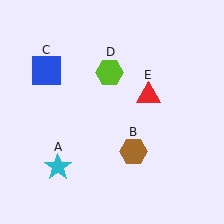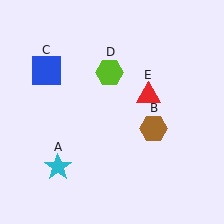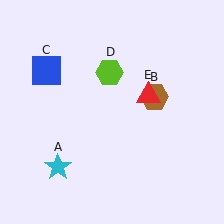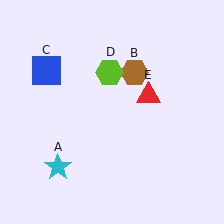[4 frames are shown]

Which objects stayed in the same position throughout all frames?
Cyan star (object A) and blue square (object C) and lime hexagon (object D) and red triangle (object E) remained stationary.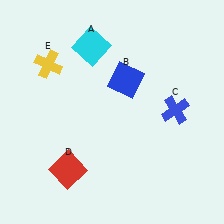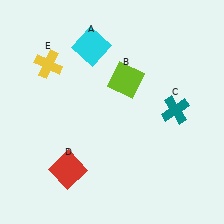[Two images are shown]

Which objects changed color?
B changed from blue to lime. C changed from blue to teal.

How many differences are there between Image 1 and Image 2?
There are 2 differences between the two images.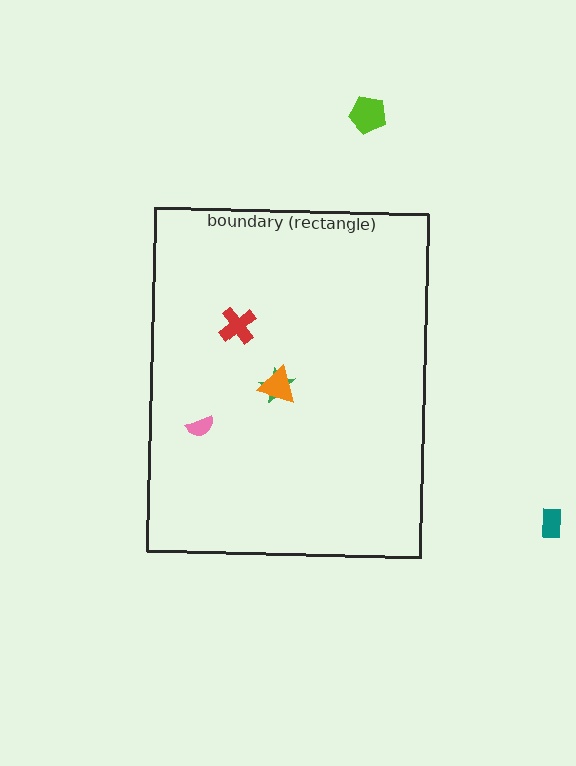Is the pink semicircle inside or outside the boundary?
Inside.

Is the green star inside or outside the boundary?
Inside.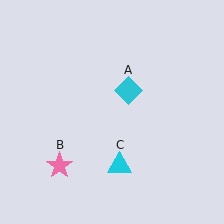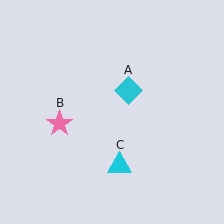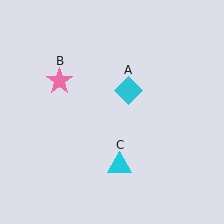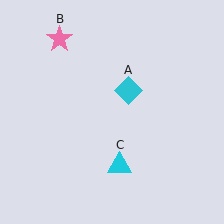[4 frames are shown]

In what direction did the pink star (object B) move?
The pink star (object B) moved up.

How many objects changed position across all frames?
1 object changed position: pink star (object B).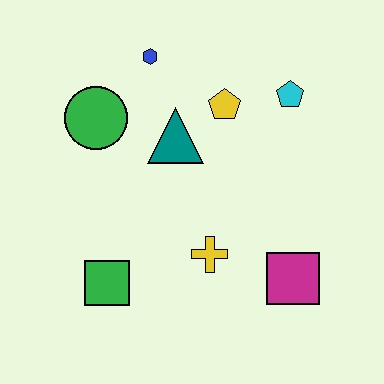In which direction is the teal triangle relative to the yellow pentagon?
The teal triangle is to the left of the yellow pentagon.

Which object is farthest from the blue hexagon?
The magenta square is farthest from the blue hexagon.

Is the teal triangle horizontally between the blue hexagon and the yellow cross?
Yes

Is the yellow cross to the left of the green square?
No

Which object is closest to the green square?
The yellow cross is closest to the green square.